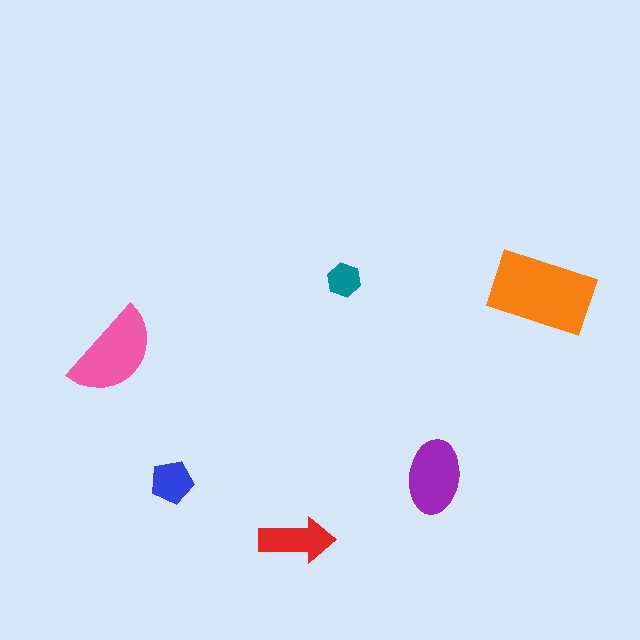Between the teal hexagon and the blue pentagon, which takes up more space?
The blue pentagon.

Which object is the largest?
The orange rectangle.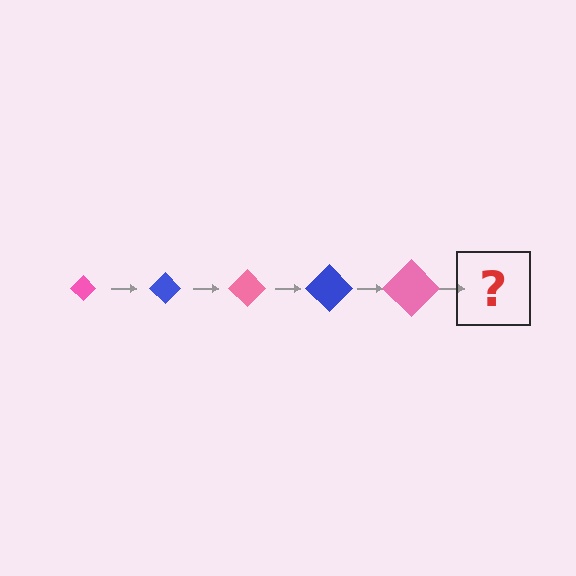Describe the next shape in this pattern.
It should be a blue diamond, larger than the previous one.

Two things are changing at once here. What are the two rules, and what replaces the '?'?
The two rules are that the diamond grows larger each step and the color cycles through pink and blue. The '?' should be a blue diamond, larger than the previous one.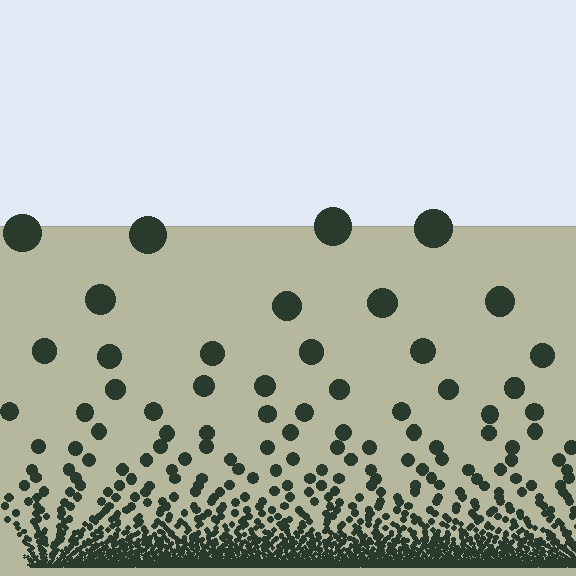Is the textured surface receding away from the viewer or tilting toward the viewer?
The surface appears to tilt toward the viewer. Texture elements get larger and sparser toward the top.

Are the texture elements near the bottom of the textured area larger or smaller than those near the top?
Smaller. The gradient is inverted — elements near the bottom are smaller and denser.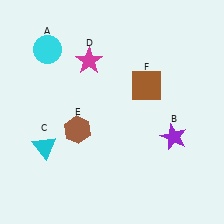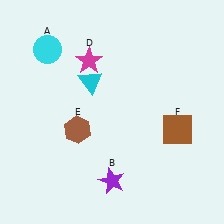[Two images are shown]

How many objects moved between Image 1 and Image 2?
3 objects moved between the two images.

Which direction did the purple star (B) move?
The purple star (B) moved left.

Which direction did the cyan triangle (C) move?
The cyan triangle (C) moved up.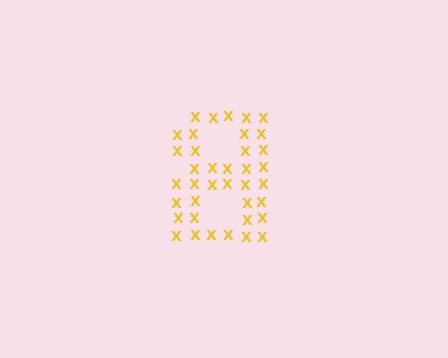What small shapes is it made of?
It is made of small letter X's.